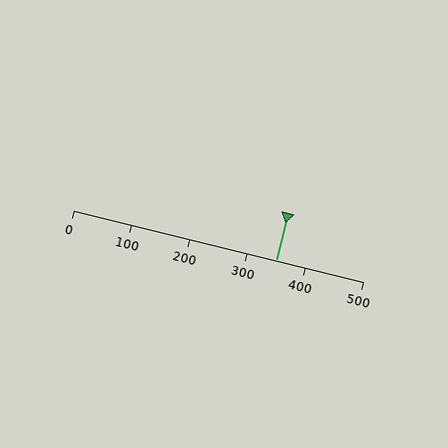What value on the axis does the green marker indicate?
The marker indicates approximately 350.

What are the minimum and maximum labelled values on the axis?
The axis runs from 0 to 500.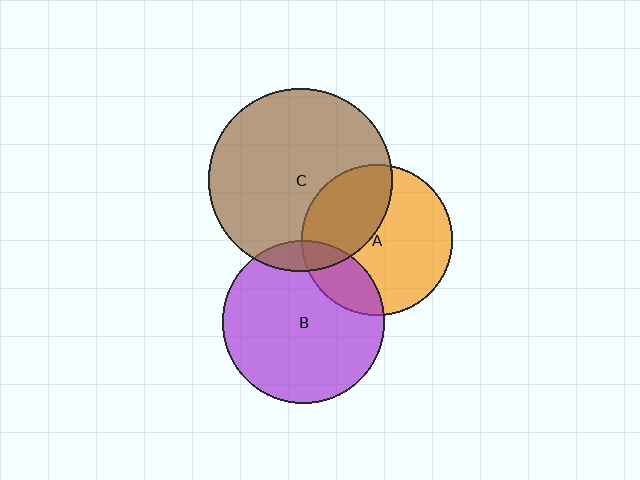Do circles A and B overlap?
Yes.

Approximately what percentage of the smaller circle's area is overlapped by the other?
Approximately 20%.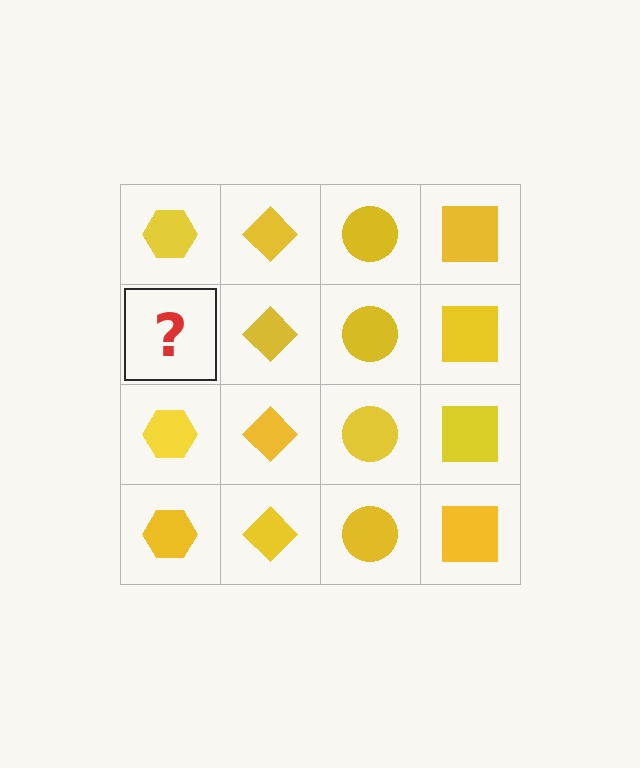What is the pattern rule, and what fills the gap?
The rule is that each column has a consistent shape. The gap should be filled with a yellow hexagon.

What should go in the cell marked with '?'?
The missing cell should contain a yellow hexagon.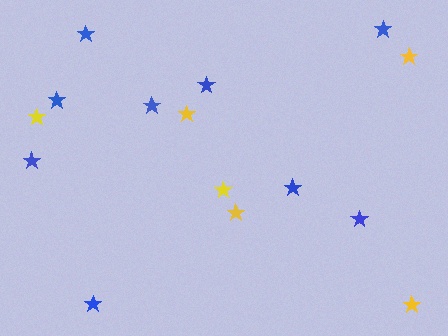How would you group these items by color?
There are 2 groups: one group of yellow stars (6) and one group of blue stars (9).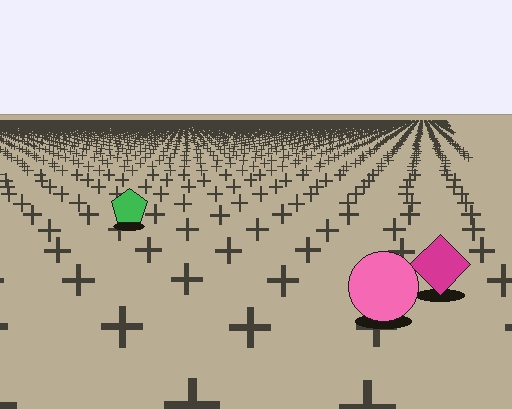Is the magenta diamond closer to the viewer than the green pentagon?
Yes. The magenta diamond is closer — you can tell from the texture gradient: the ground texture is coarser near it.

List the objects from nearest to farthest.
From nearest to farthest: the pink circle, the magenta diamond, the green pentagon.